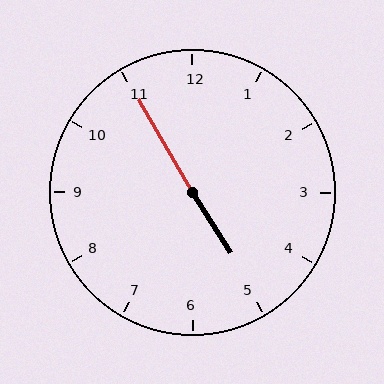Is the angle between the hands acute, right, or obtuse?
It is obtuse.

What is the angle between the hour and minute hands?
Approximately 178 degrees.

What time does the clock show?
4:55.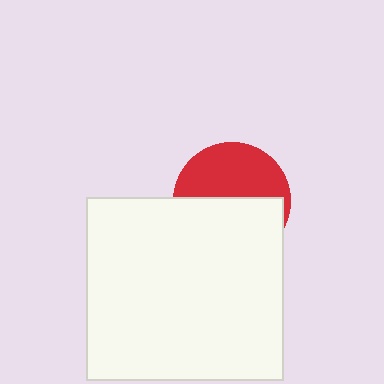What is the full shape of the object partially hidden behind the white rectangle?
The partially hidden object is a red circle.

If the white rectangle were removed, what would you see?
You would see the complete red circle.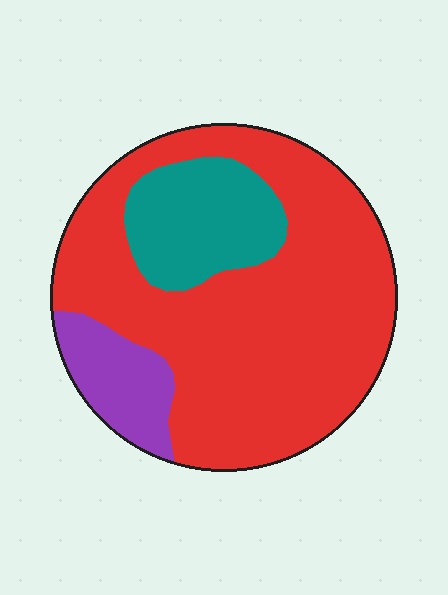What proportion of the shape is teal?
Teal takes up between a sixth and a third of the shape.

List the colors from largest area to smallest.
From largest to smallest: red, teal, purple.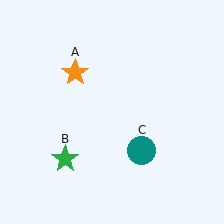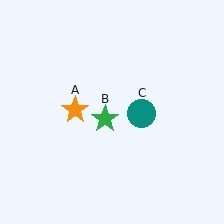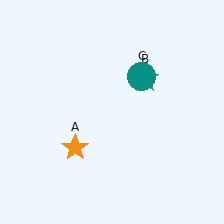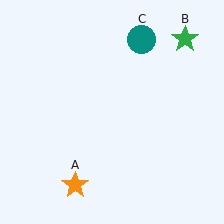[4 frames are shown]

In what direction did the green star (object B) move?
The green star (object B) moved up and to the right.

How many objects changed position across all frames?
3 objects changed position: orange star (object A), green star (object B), teal circle (object C).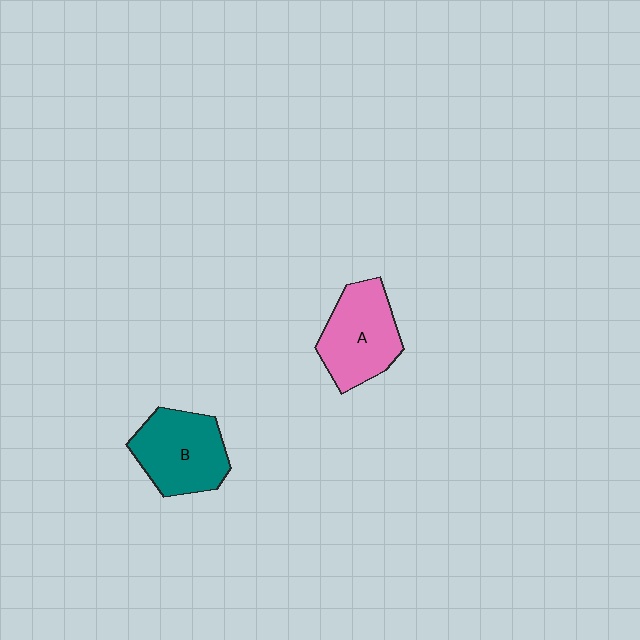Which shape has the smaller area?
Shape A (pink).